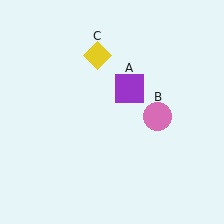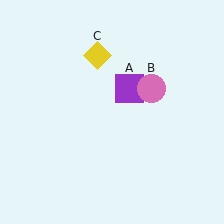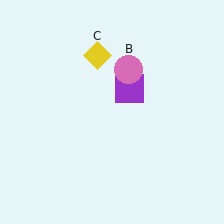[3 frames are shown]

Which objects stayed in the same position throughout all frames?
Purple square (object A) and yellow diamond (object C) remained stationary.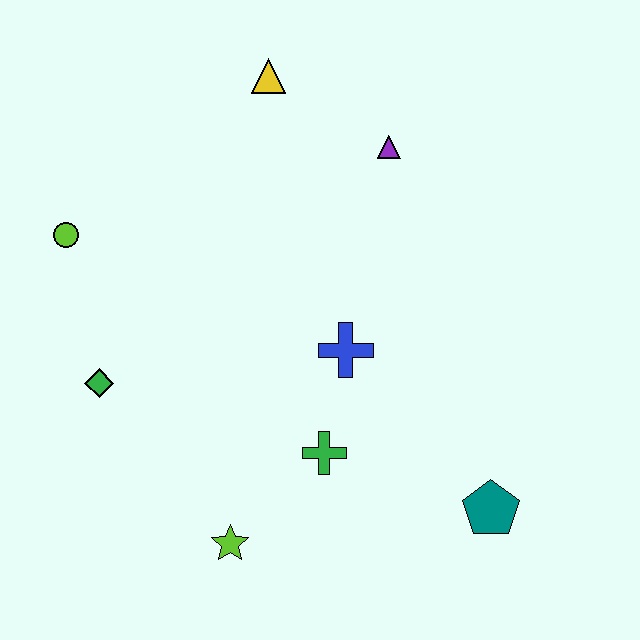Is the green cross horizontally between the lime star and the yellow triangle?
No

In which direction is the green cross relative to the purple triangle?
The green cross is below the purple triangle.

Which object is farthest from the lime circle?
The teal pentagon is farthest from the lime circle.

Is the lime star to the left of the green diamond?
No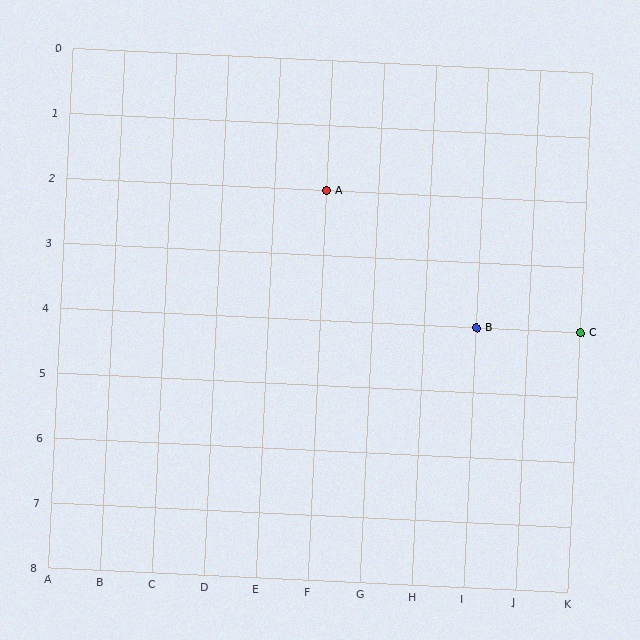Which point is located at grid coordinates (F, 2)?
Point A is at (F, 2).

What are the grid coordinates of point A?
Point A is at grid coordinates (F, 2).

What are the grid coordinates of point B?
Point B is at grid coordinates (I, 4).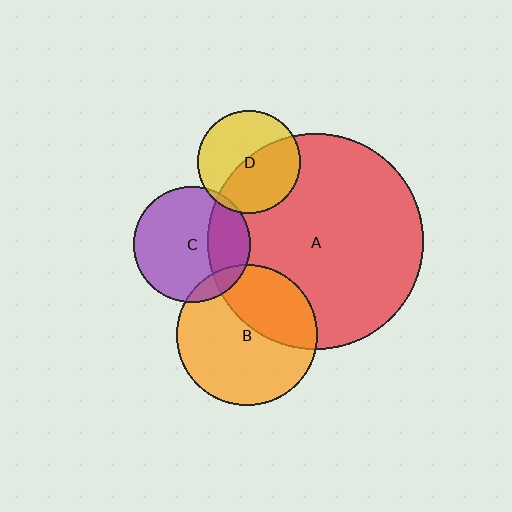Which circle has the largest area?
Circle A (red).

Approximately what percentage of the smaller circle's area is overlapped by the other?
Approximately 50%.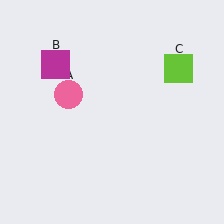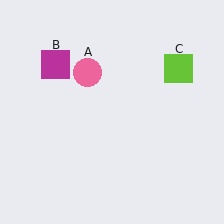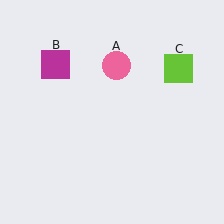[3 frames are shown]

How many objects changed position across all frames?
1 object changed position: pink circle (object A).